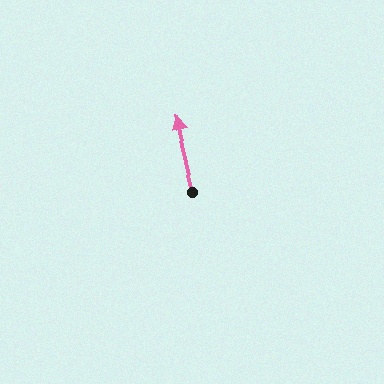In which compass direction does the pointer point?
North.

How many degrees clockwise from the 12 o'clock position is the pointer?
Approximately 347 degrees.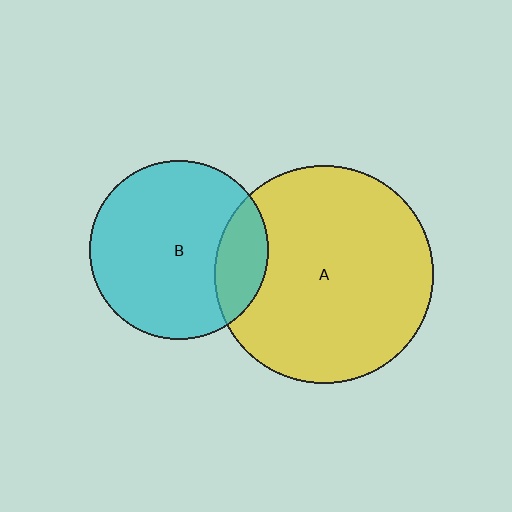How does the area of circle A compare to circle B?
Approximately 1.5 times.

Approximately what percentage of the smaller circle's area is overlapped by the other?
Approximately 20%.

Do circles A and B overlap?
Yes.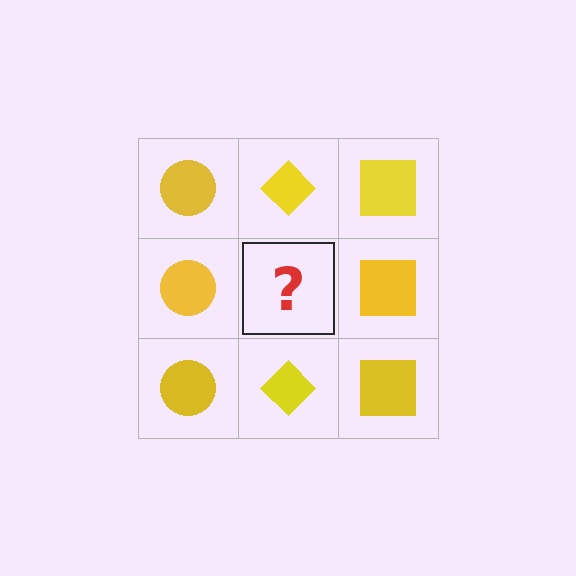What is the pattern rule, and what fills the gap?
The rule is that each column has a consistent shape. The gap should be filled with a yellow diamond.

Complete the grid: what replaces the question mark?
The question mark should be replaced with a yellow diamond.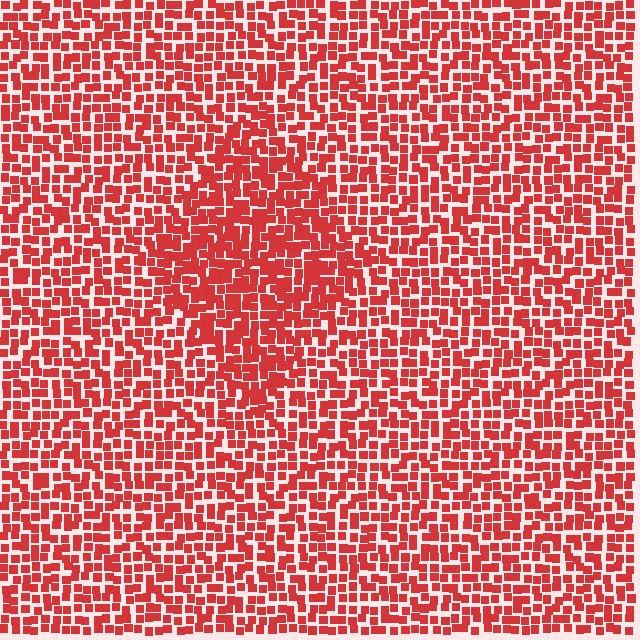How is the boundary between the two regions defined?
The boundary is defined by a change in element density (approximately 1.4x ratio). All elements are the same color, size, and shape.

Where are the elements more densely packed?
The elements are more densely packed inside the diamond boundary.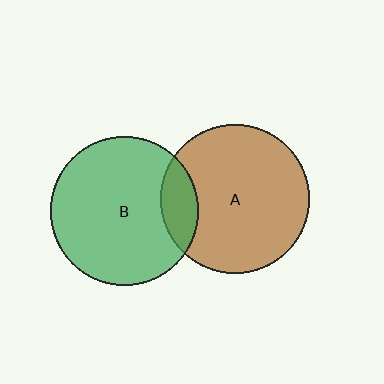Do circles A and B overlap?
Yes.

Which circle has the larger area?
Circle A (brown).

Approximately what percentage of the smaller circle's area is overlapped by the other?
Approximately 15%.